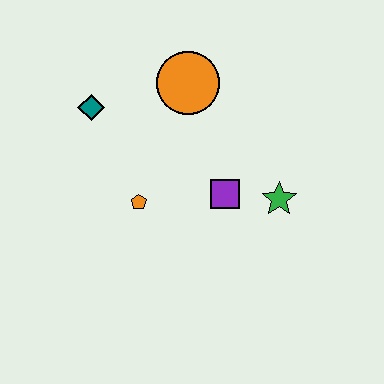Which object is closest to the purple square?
The green star is closest to the purple square.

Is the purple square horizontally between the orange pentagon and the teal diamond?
No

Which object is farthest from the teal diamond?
The green star is farthest from the teal diamond.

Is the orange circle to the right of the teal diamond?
Yes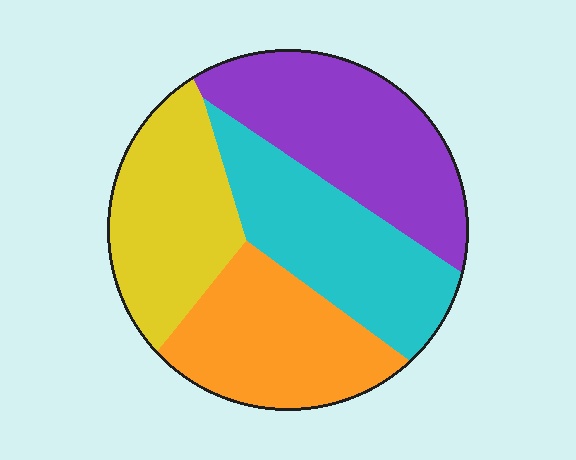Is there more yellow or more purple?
Purple.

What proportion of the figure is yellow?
Yellow covers about 25% of the figure.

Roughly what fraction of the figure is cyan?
Cyan covers around 25% of the figure.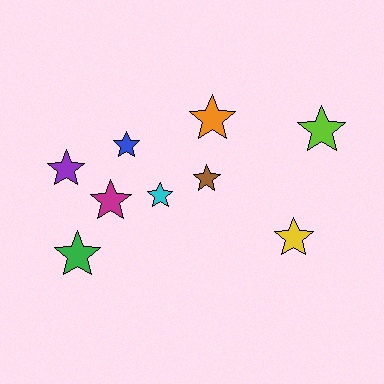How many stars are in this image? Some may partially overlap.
There are 9 stars.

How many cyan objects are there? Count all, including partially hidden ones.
There is 1 cyan object.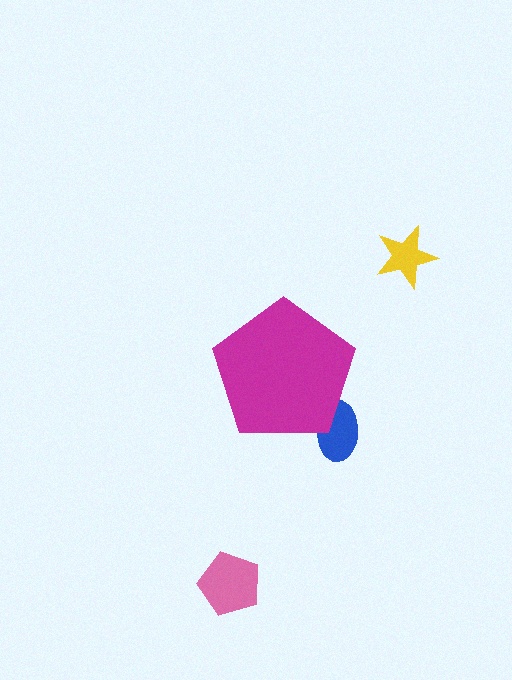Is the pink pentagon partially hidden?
No, the pink pentagon is fully visible.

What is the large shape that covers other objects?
A magenta pentagon.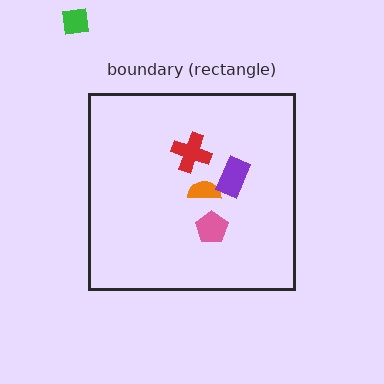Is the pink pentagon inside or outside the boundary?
Inside.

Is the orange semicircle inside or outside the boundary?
Inside.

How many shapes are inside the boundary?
4 inside, 1 outside.